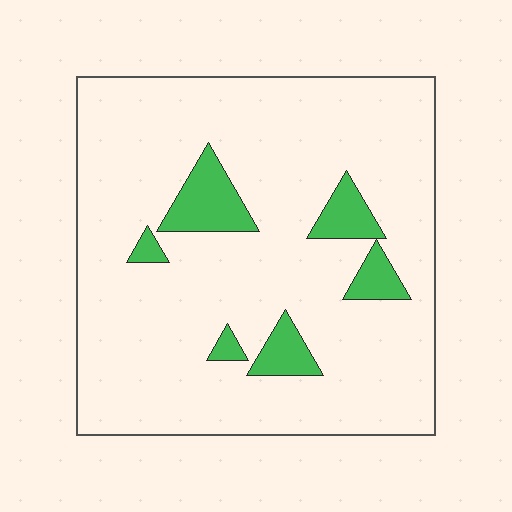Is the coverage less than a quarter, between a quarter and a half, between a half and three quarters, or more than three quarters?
Less than a quarter.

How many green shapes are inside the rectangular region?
6.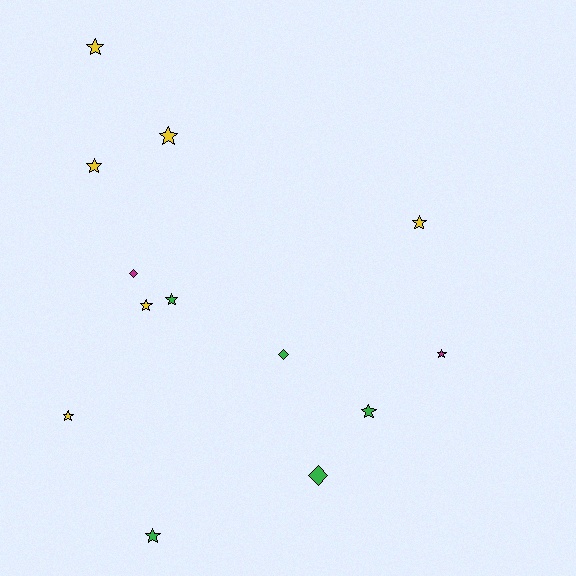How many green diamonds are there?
There are 2 green diamonds.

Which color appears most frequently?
Yellow, with 6 objects.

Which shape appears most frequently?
Star, with 10 objects.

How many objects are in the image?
There are 13 objects.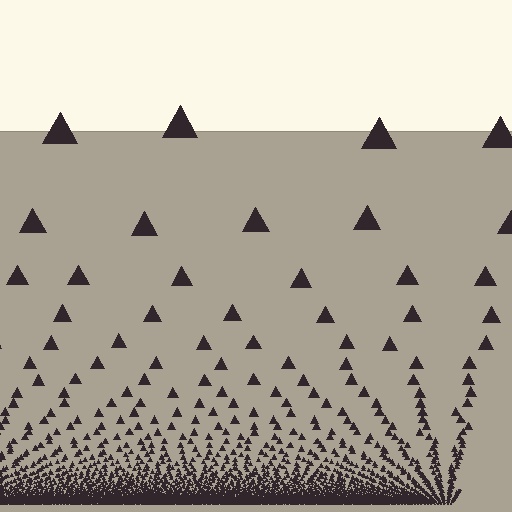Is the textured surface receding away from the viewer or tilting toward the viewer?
The surface appears to tilt toward the viewer. Texture elements get larger and sparser toward the top.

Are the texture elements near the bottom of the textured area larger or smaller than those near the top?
Smaller. The gradient is inverted — elements near the bottom are smaller and denser.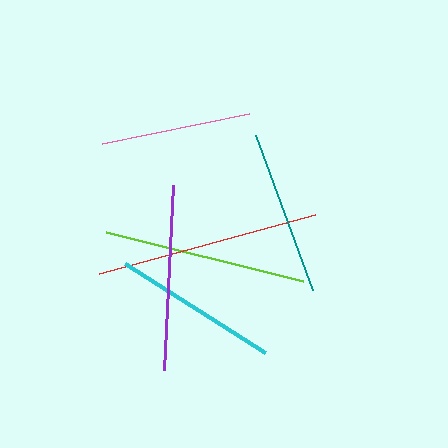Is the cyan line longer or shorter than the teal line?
The cyan line is longer than the teal line.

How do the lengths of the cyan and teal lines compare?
The cyan and teal lines are approximately the same length.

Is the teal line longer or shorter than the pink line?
The teal line is longer than the pink line.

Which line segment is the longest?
The red line is the longest at approximately 224 pixels.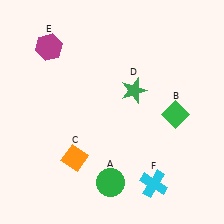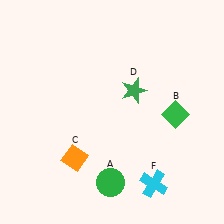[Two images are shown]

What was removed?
The magenta hexagon (E) was removed in Image 2.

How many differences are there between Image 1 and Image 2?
There is 1 difference between the two images.